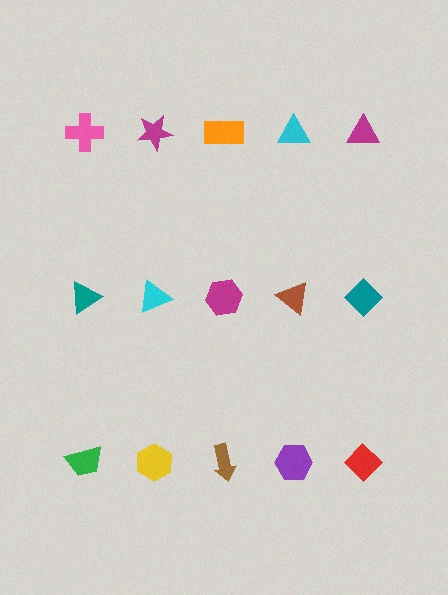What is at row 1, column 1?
A pink cross.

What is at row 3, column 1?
A green trapezoid.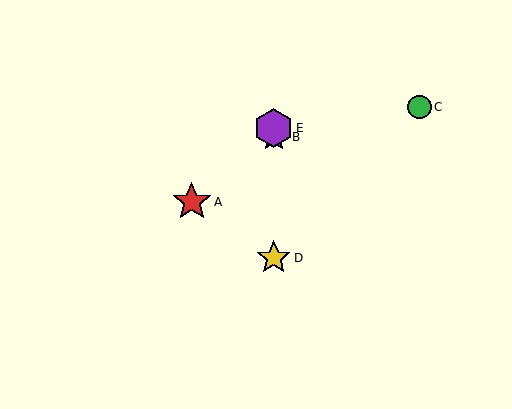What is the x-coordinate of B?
Object B is at x≈274.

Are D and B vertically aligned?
Yes, both are at x≈274.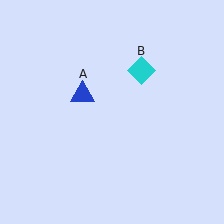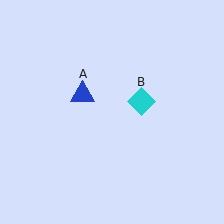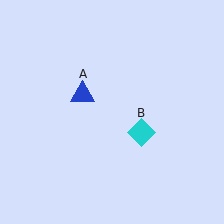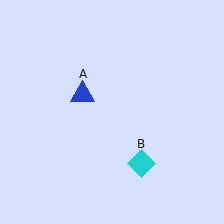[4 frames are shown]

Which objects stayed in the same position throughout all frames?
Blue triangle (object A) remained stationary.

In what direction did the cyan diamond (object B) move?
The cyan diamond (object B) moved down.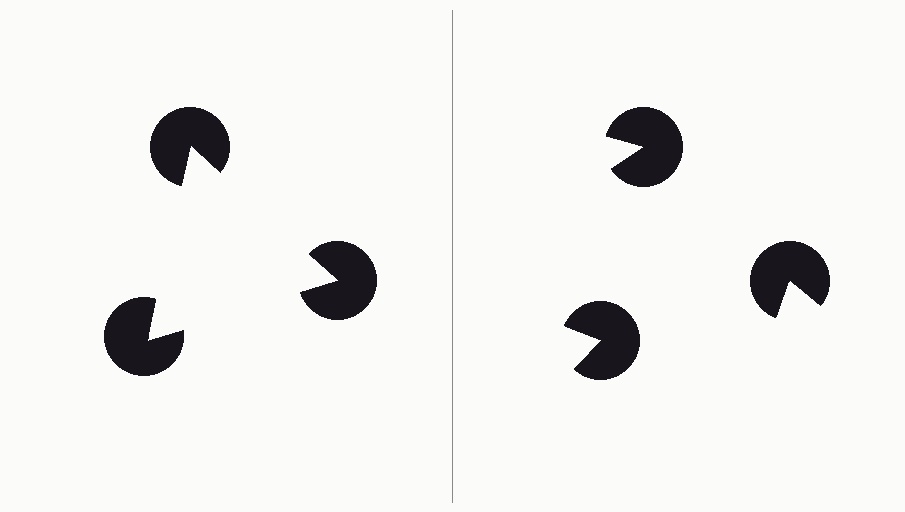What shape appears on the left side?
An illusory triangle.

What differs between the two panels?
The pac-man discs are positioned identically on both sides; only the wedge orientations differ. On the left they align to a triangle; on the right they are misaligned.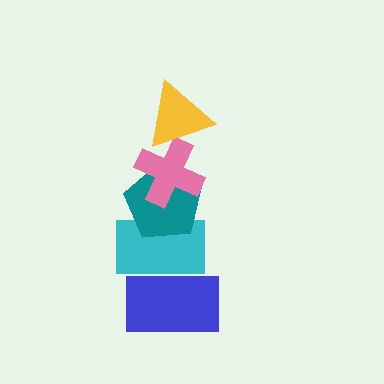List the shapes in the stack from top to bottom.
From top to bottom: the yellow triangle, the pink cross, the teal pentagon, the cyan rectangle, the blue rectangle.